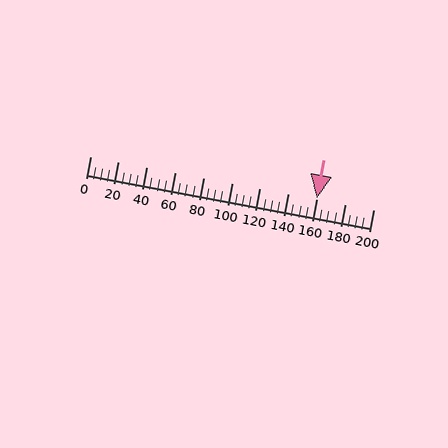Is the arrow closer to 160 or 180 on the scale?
The arrow is closer to 160.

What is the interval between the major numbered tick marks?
The major tick marks are spaced 20 units apart.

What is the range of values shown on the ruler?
The ruler shows values from 0 to 200.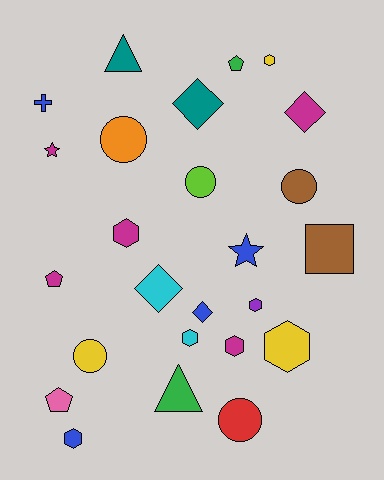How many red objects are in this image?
There is 1 red object.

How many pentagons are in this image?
There are 3 pentagons.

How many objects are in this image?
There are 25 objects.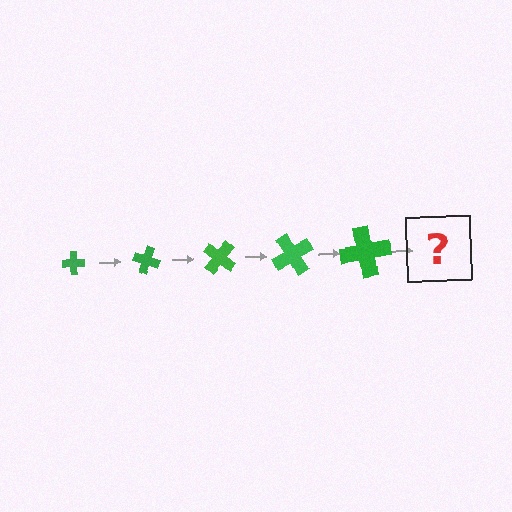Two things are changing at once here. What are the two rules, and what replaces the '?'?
The two rules are that the cross grows larger each step and it rotates 20 degrees each step. The '?' should be a cross, larger than the previous one and rotated 100 degrees from the start.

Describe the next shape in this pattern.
It should be a cross, larger than the previous one and rotated 100 degrees from the start.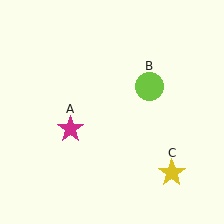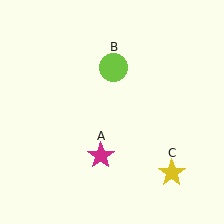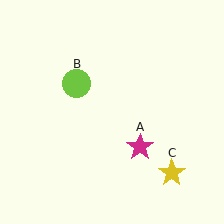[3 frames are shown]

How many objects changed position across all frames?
2 objects changed position: magenta star (object A), lime circle (object B).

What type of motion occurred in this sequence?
The magenta star (object A), lime circle (object B) rotated counterclockwise around the center of the scene.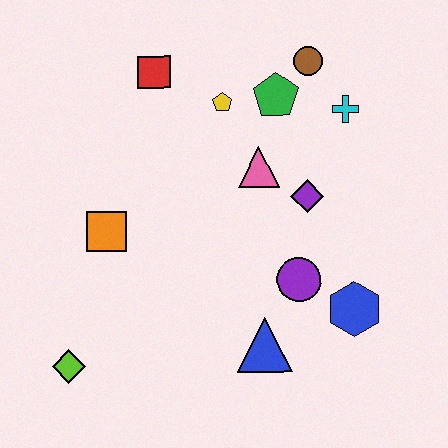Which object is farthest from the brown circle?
The lime diamond is farthest from the brown circle.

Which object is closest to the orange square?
The lime diamond is closest to the orange square.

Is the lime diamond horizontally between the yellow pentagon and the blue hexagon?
No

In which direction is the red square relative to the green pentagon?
The red square is to the left of the green pentagon.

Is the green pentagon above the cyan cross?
Yes